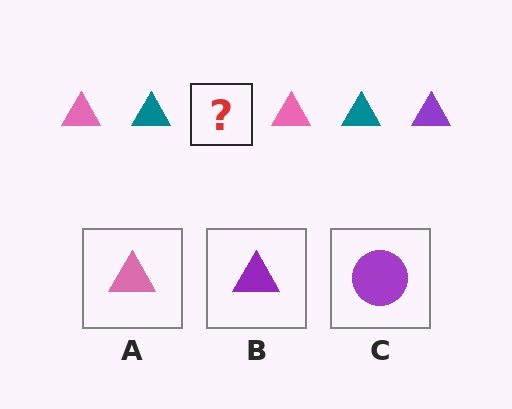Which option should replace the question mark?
Option B.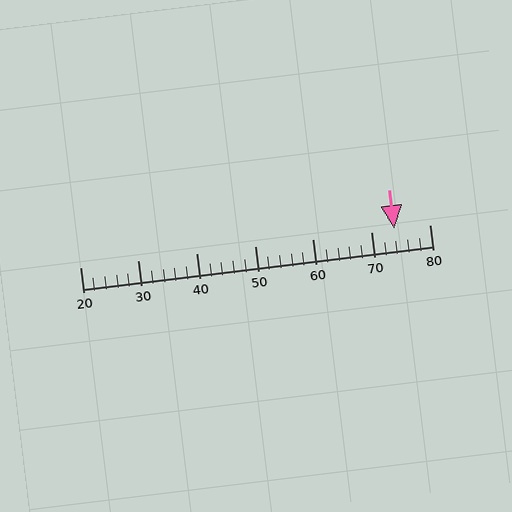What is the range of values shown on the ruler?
The ruler shows values from 20 to 80.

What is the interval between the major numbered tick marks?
The major tick marks are spaced 10 units apart.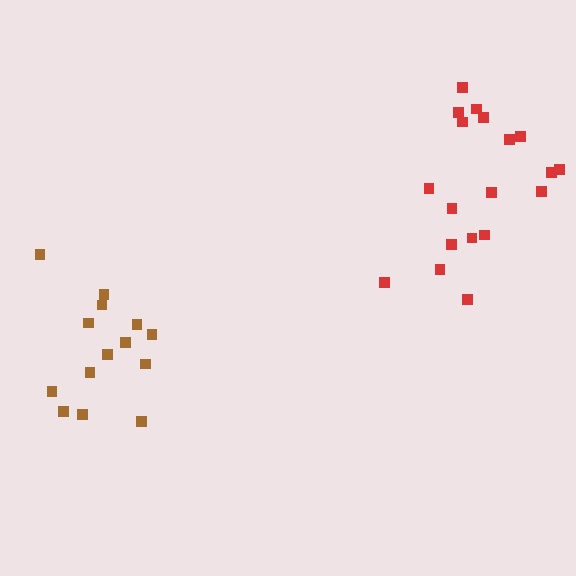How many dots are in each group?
Group 1: 14 dots, Group 2: 19 dots (33 total).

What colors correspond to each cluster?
The clusters are colored: brown, red.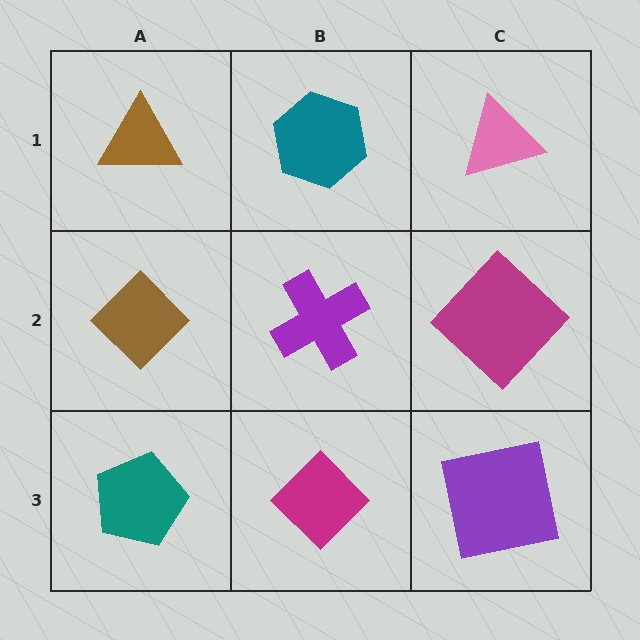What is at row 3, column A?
A teal pentagon.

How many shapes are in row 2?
3 shapes.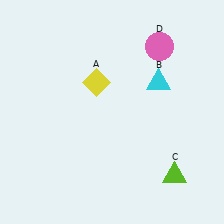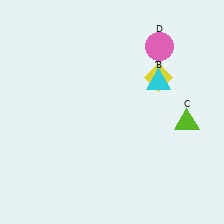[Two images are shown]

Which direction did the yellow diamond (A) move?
The yellow diamond (A) moved right.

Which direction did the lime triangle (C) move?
The lime triangle (C) moved up.